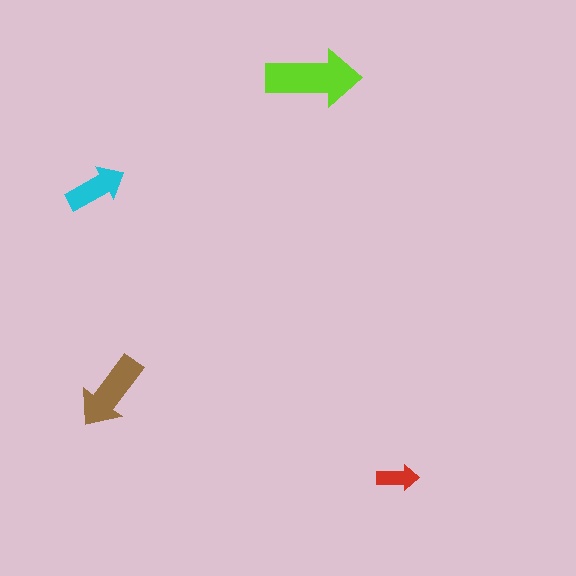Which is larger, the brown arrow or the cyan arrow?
The brown one.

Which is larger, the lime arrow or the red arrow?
The lime one.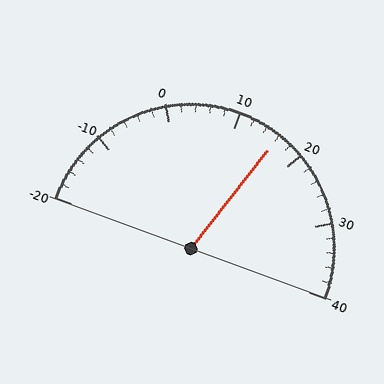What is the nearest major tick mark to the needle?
The nearest major tick mark is 20.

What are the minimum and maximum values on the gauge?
The gauge ranges from -20 to 40.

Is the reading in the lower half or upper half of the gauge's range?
The reading is in the upper half of the range (-20 to 40).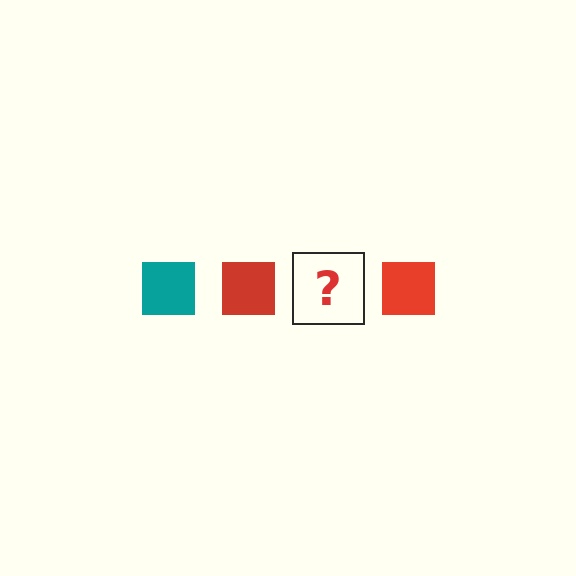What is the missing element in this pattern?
The missing element is a teal square.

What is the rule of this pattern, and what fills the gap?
The rule is that the pattern cycles through teal, red squares. The gap should be filled with a teal square.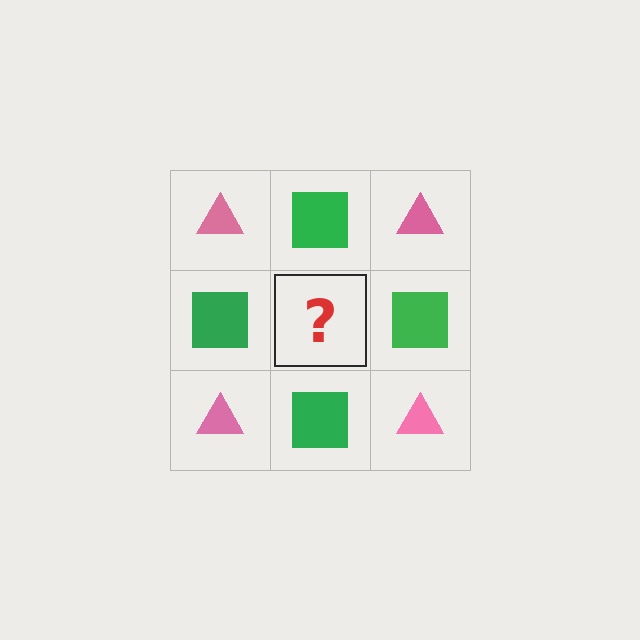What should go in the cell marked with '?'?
The missing cell should contain a pink triangle.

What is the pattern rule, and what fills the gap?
The rule is that it alternates pink triangle and green square in a checkerboard pattern. The gap should be filled with a pink triangle.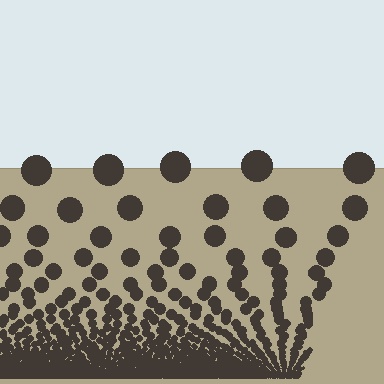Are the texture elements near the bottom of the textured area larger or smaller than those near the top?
Smaller. The gradient is inverted — elements near the bottom are smaller and denser.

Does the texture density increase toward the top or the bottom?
Density increases toward the bottom.